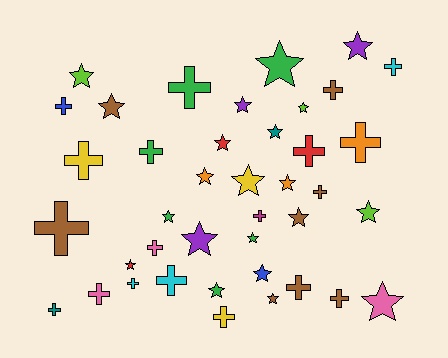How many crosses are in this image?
There are 19 crosses.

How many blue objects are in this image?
There are 2 blue objects.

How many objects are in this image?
There are 40 objects.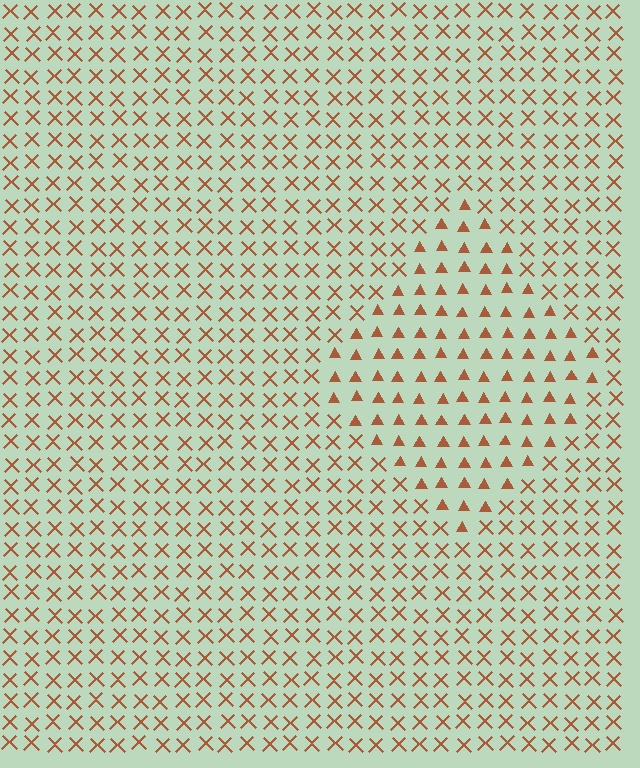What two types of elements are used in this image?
The image uses triangles inside the diamond region and X marks outside it.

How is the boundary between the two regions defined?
The boundary is defined by a change in element shape: triangles inside vs. X marks outside. All elements share the same color and spacing.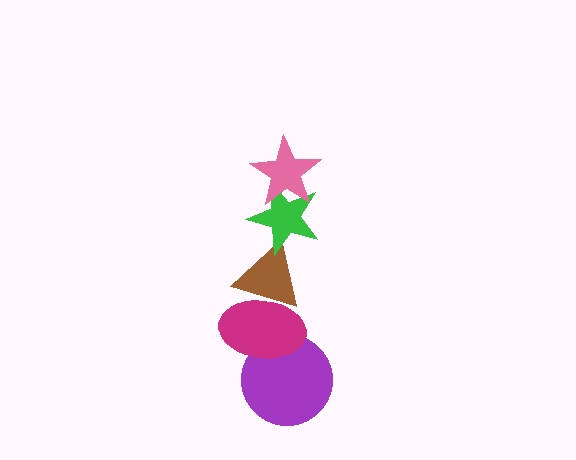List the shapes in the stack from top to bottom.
From top to bottom: the pink star, the green star, the brown triangle, the magenta ellipse, the purple circle.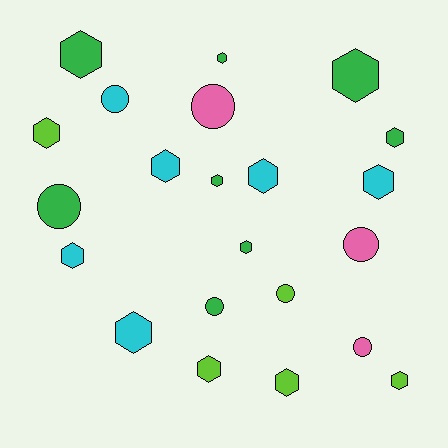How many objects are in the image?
There are 22 objects.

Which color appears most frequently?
Green, with 8 objects.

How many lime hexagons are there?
There are 4 lime hexagons.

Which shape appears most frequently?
Hexagon, with 15 objects.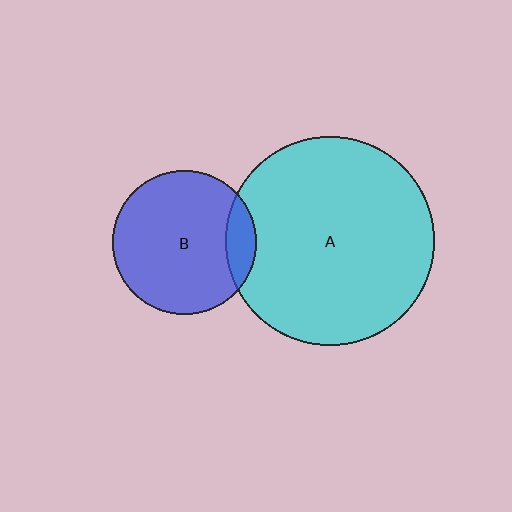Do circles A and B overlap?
Yes.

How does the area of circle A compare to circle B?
Approximately 2.1 times.